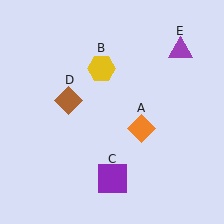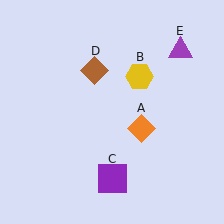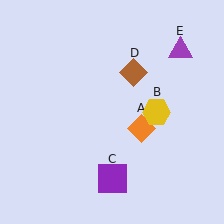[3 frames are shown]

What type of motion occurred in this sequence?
The yellow hexagon (object B), brown diamond (object D) rotated clockwise around the center of the scene.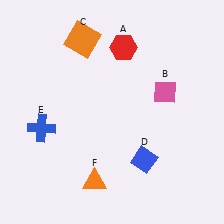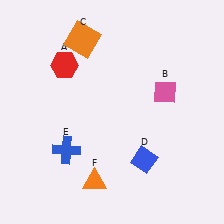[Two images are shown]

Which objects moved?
The objects that moved are: the red hexagon (A), the blue cross (E).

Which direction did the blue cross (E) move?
The blue cross (E) moved right.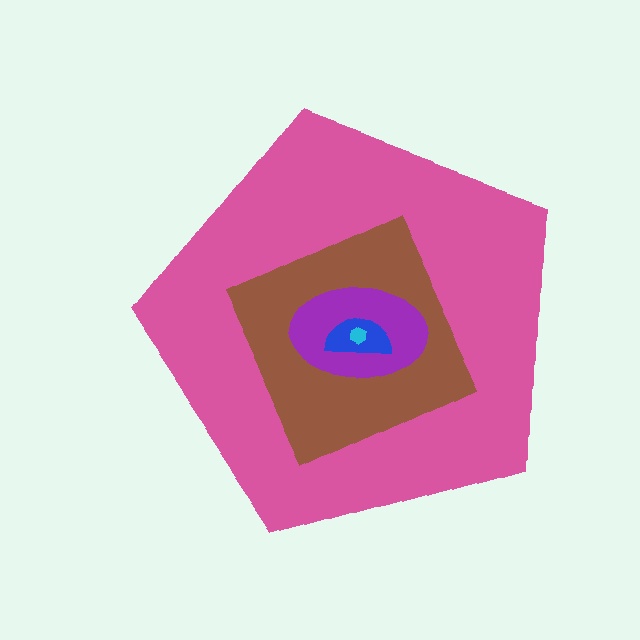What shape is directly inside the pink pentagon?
The brown square.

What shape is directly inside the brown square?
The purple ellipse.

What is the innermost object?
The cyan hexagon.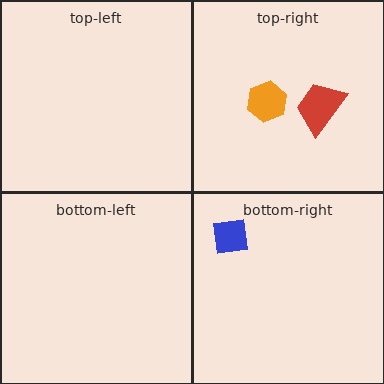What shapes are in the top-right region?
The red trapezoid, the orange hexagon.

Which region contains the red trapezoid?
The top-right region.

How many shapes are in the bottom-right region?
1.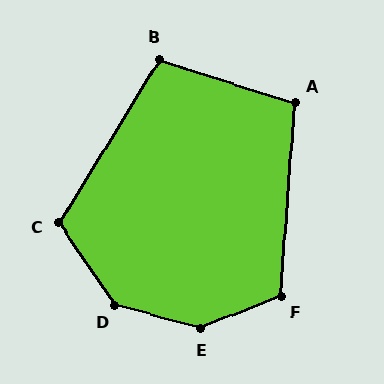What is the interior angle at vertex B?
Approximately 104 degrees (obtuse).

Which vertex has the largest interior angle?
E, at approximately 143 degrees.